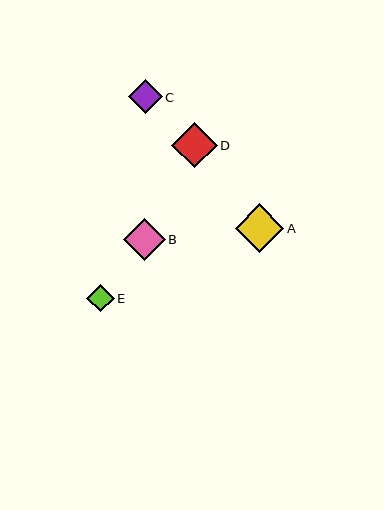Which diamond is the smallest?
Diamond E is the smallest with a size of approximately 27 pixels.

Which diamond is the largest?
Diamond A is the largest with a size of approximately 49 pixels.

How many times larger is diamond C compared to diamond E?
Diamond C is approximately 1.2 times the size of diamond E.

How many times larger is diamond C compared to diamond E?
Diamond C is approximately 1.2 times the size of diamond E.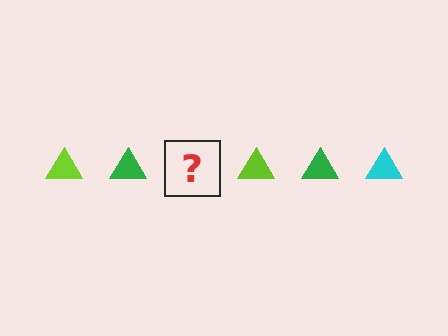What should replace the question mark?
The question mark should be replaced with a cyan triangle.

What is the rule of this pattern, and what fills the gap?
The rule is that the pattern cycles through lime, green, cyan triangles. The gap should be filled with a cyan triangle.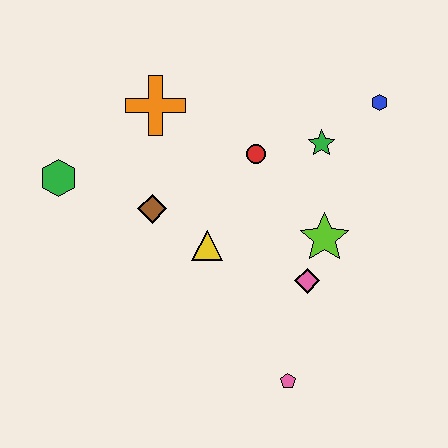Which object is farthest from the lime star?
The green hexagon is farthest from the lime star.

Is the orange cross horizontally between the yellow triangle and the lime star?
No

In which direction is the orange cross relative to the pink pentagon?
The orange cross is above the pink pentagon.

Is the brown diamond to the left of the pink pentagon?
Yes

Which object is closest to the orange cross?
The brown diamond is closest to the orange cross.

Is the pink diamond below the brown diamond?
Yes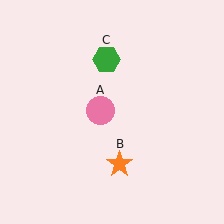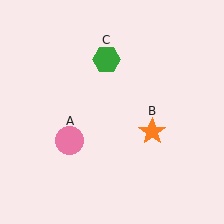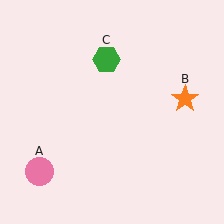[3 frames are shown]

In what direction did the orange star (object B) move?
The orange star (object B) moved up and to the right.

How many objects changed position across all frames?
2 objects changed position: pink circle (object A), orange star (object B).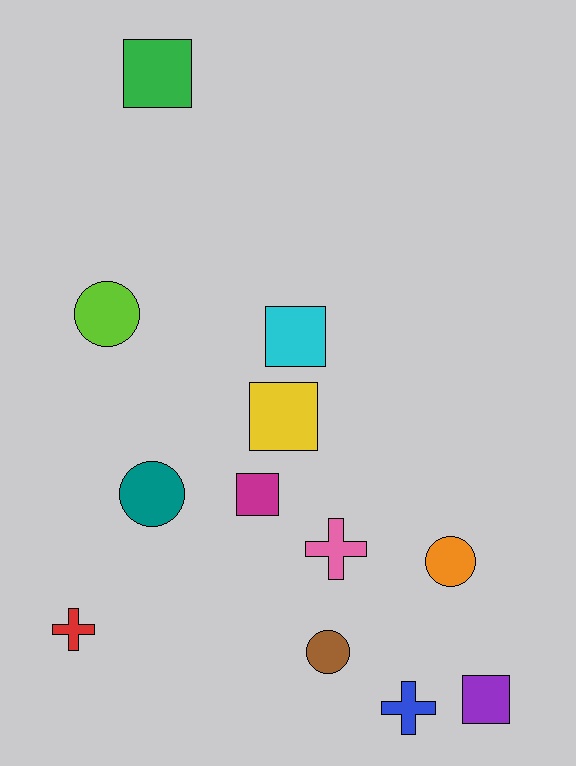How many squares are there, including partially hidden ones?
There are 5 squares.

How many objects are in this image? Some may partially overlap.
There are 12 objects.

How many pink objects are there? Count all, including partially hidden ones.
There is 1 pink object.